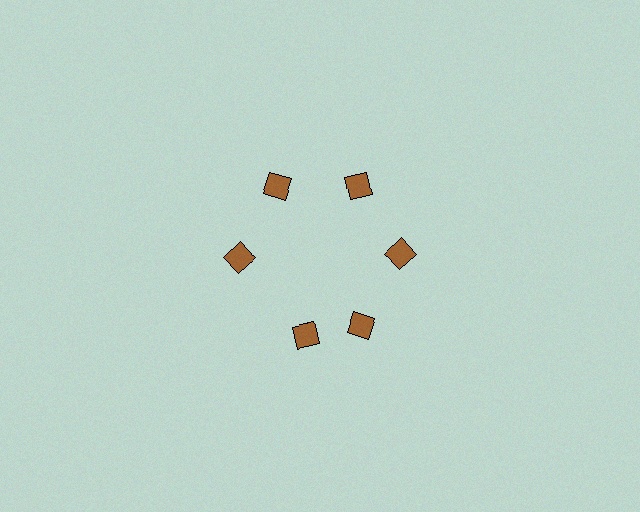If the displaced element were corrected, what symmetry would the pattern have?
It would have 6-fold rotational symmetry — the pattern would map onto itself every 60 degrees.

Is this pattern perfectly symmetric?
No. The 6 brown diamonds are arranged in a ring, but one element near the 7 o'clock position is rotated out of alignment along the ring, breaking the 6-fold rotational symmetry.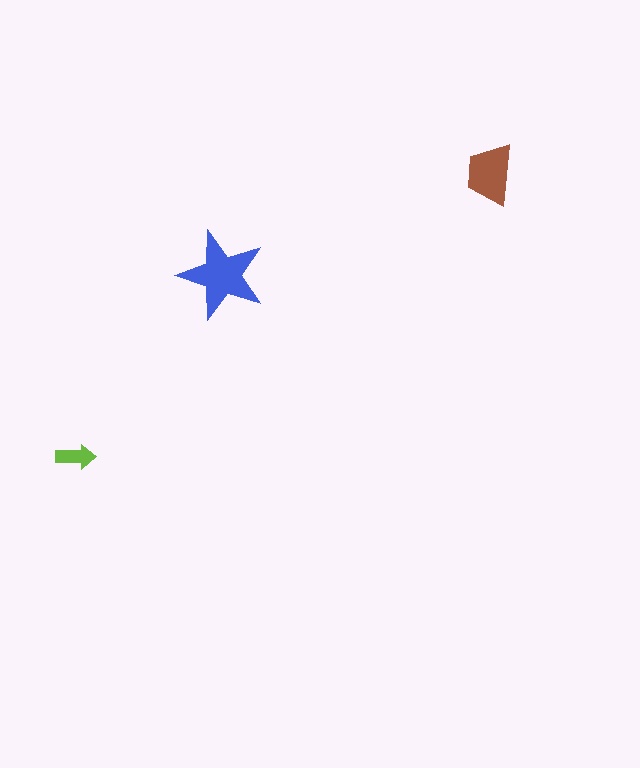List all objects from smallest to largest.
The lime arrow, the brown trapezoid, the blue star.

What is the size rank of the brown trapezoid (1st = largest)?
2nd.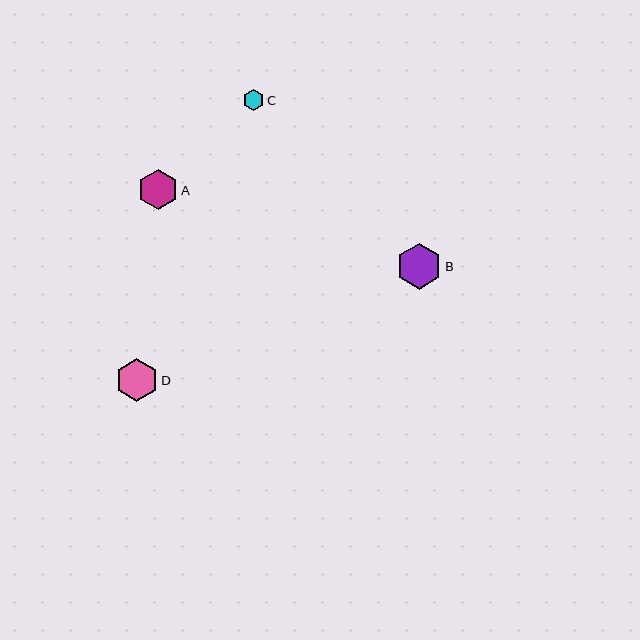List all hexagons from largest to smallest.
From largest to smallest: B, D, A, C.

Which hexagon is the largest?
Hexagon B is the largest with a size of approximately 46 pixels.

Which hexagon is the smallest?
Hexagon C is the smallest with a size of approximately 21 pixels.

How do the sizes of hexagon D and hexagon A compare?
Hexagon D and hexagon A are approximately the same size.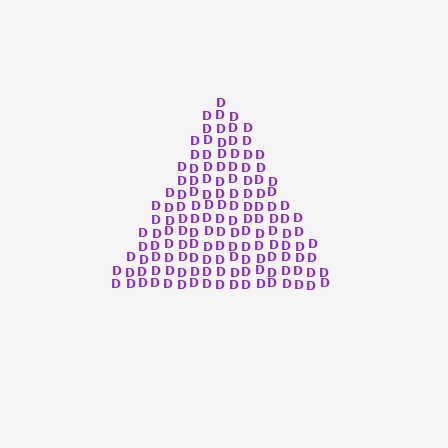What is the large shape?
The large shape is a triangle.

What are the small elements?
The small elements are letter D's.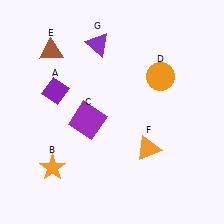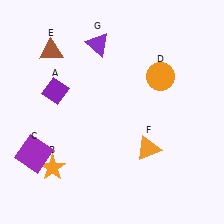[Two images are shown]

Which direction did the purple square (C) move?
The purple square (C) moved left.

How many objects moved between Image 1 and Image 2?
1 object moved between the two images.